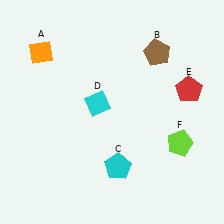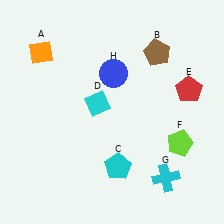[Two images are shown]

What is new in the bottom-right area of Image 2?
A cyan cross (G) was added in the bottom-right area of Image 2.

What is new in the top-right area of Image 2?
A blue circle (H) was added in the top-right area of Image 2.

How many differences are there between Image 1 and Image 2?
There are 2 differences between the two images.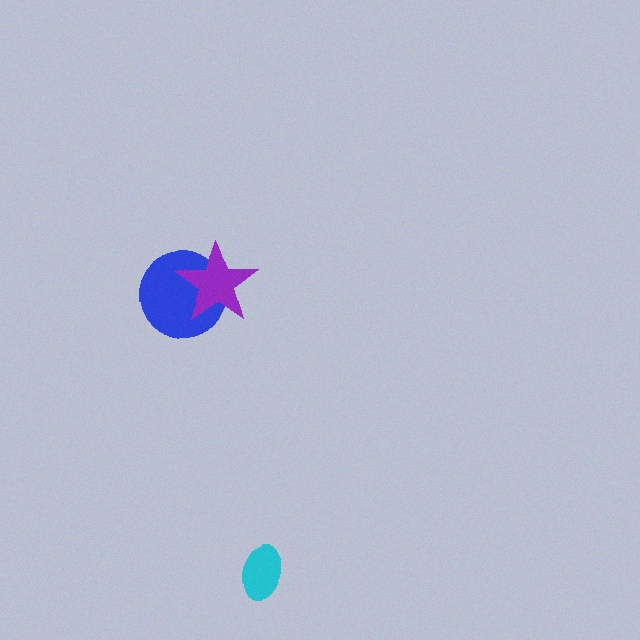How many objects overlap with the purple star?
1 object overlaps with the purple star.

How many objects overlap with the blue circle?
1 object overlaps with the blue circle.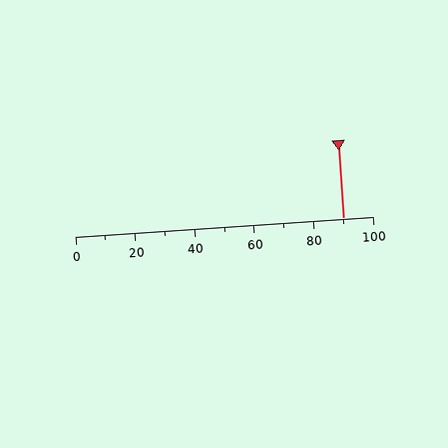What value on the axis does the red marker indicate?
The marker indicates approximately 90.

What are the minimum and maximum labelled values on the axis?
The axis runs from 0 to 100.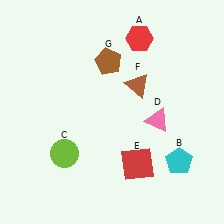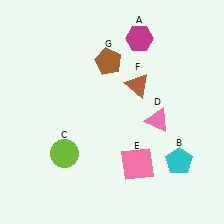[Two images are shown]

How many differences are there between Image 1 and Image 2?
There are 2 differences between the two images.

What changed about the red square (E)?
In Image 1, E is red. In Image 2, it changed to pink.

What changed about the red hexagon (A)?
In Image 1, A is red. In Image 2, it changed to magenta.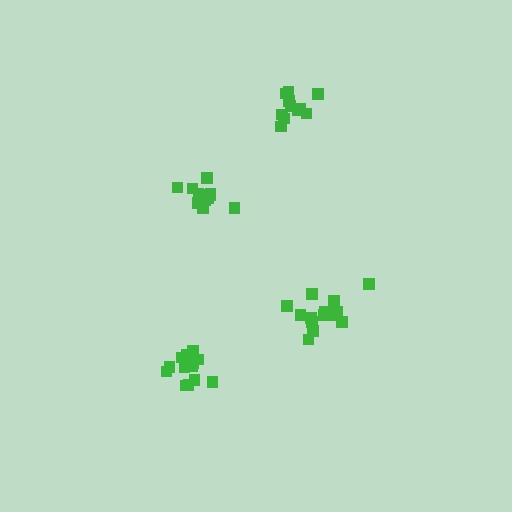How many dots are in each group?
Group 1: 14 dots, Group 2: 11 dots, Group 3: 11 dots, Group 4: 15 dots (51 total).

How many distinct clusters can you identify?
There are 4 distinct clusters.